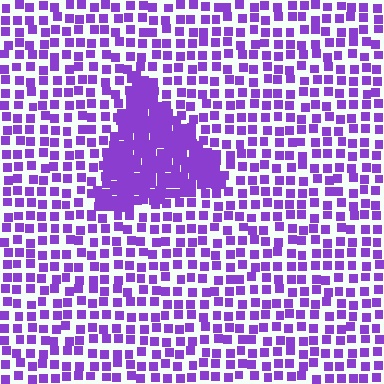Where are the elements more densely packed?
The elements are more densely packed inside the triangle boundary.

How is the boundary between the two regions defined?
The boundary is defined by a change in element density (approximately 2.5x ratio). All elements are the same color, size, and shape.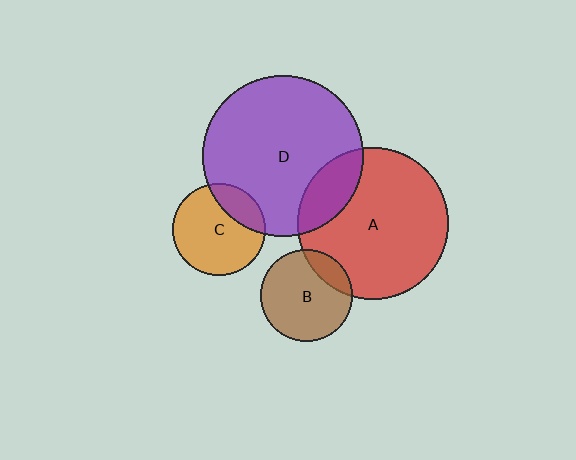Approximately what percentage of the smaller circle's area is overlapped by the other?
Approximately 15%.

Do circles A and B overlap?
Yes.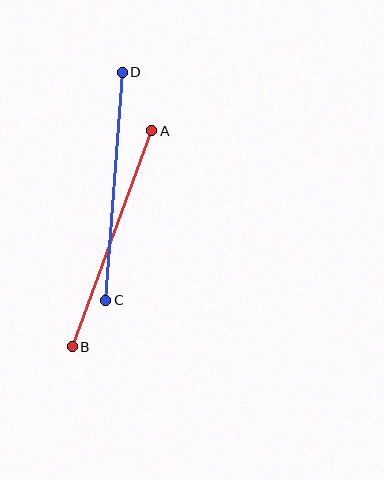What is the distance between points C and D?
The distance is approximately 229 pixels.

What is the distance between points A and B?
The distance is approximately 230 pixels.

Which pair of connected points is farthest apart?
Points A and B are farthest apart.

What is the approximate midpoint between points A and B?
The midpoint is at approximately (112, 239) pixels.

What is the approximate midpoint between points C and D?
The midpoint is at approximately (114, 186) pixels.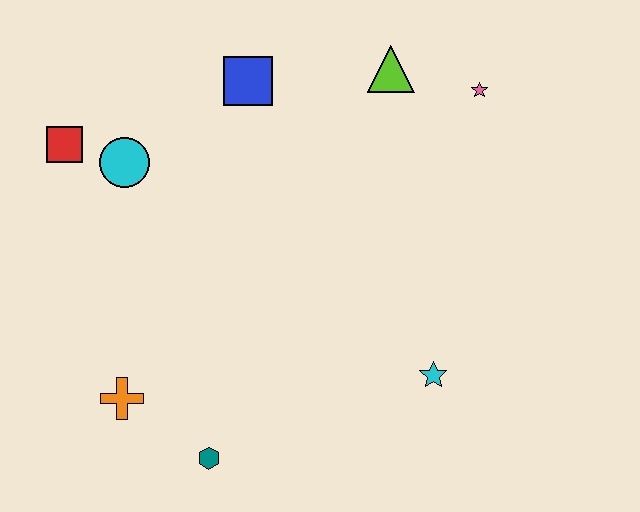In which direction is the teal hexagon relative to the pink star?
The teal hexagon is below the pink star.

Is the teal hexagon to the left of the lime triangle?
Yes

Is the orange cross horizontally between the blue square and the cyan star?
No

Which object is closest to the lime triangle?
The pink star is closest to the lime triangle.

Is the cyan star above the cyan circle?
No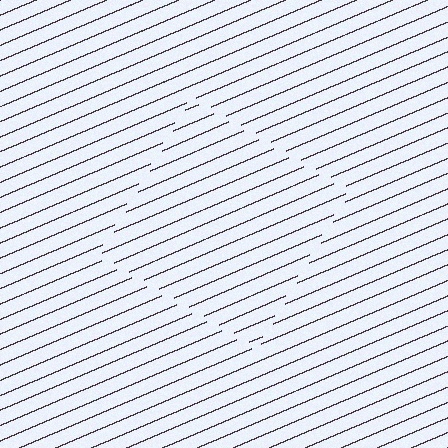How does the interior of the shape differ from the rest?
The interior of the shape contains the same grating, shifted by half a period — the contour is defined by the phase discontinuity where line-ends from the inner and outer gratings abut.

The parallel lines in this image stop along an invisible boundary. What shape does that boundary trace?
An illusory square. The interior of the shape contains the same grating, shifted by half a period — the contour is defined by the phase discontinuity where line-ends from the inner and outer gratings abut.